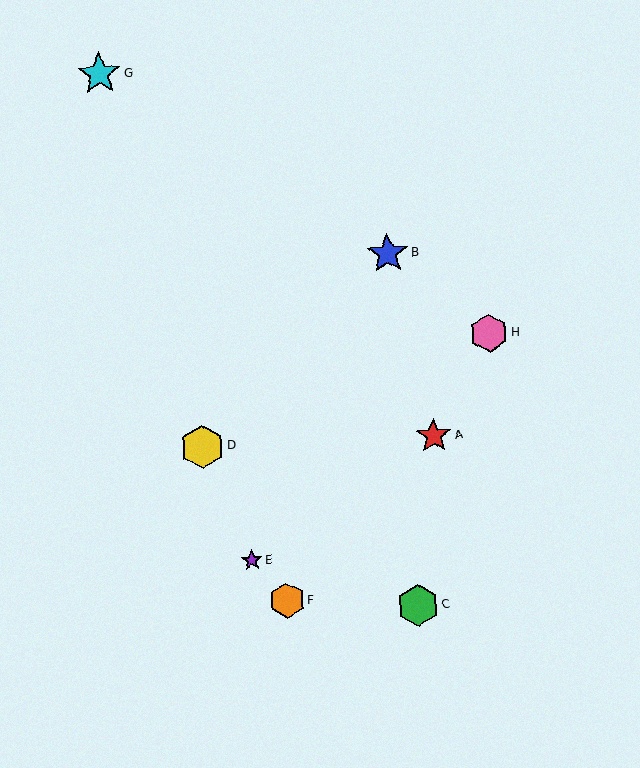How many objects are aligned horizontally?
2 objects (A, D) are aligned horizontally.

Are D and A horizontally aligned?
Yes, both are at y≈447.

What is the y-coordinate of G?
Object G is at y≈74.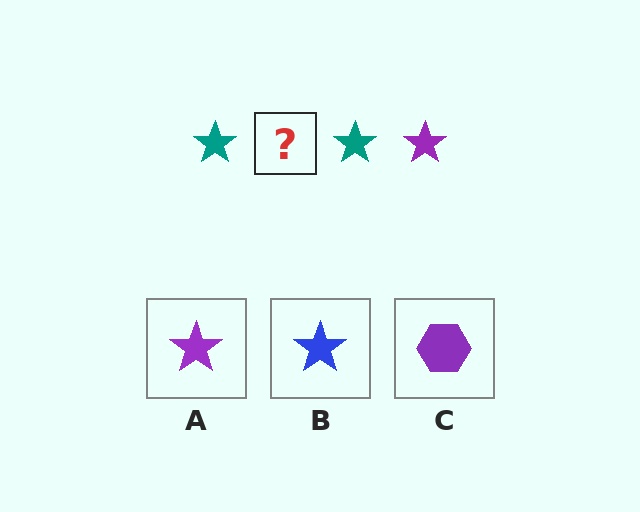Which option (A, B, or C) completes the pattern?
A.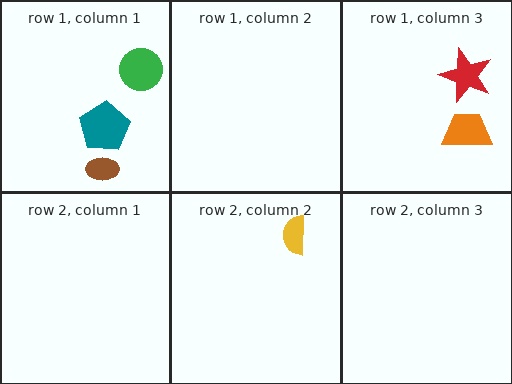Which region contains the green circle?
The row 1, column 1 region.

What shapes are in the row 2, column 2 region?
The yellow semicircle.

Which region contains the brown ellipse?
The row 1, column 1 region.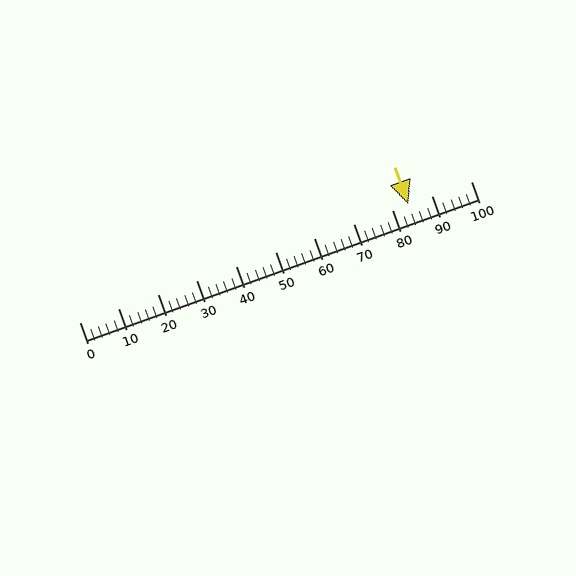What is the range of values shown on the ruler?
The ruler shows values from 0 to 100.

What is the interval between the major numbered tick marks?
The major tick marks are spaced 10 units apart.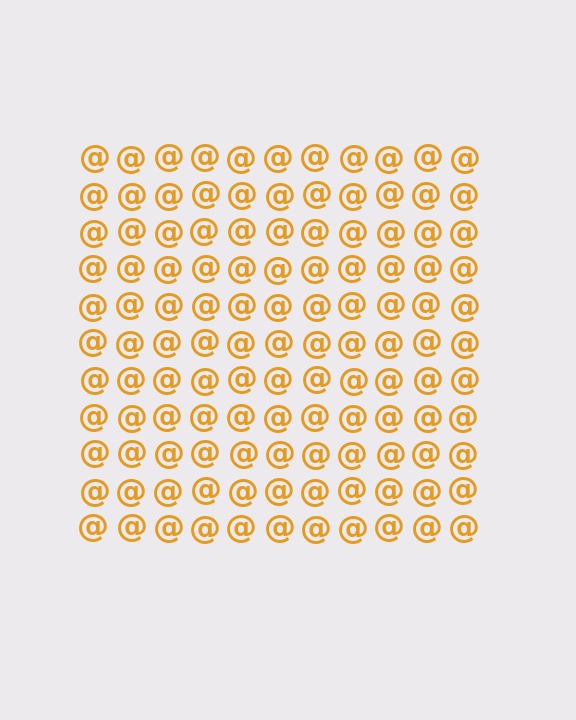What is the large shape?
The large shape is a square.